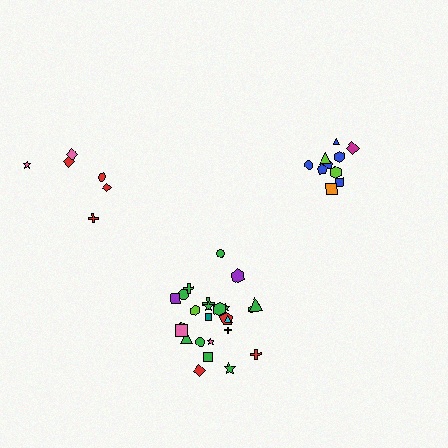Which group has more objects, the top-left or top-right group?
The top-right group.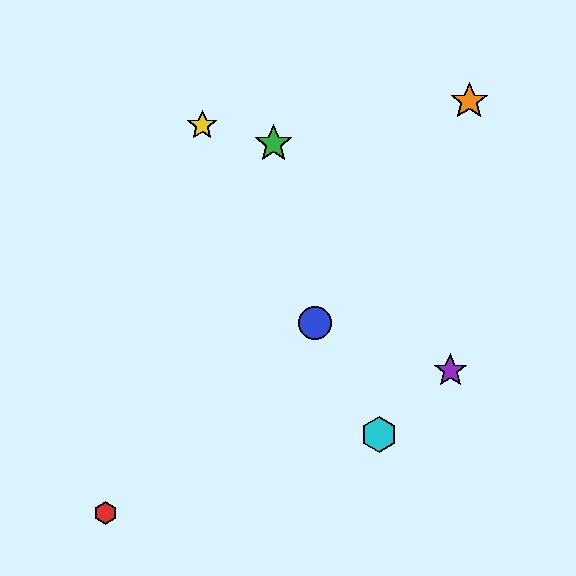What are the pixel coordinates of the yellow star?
The yellow star is at (202, 125).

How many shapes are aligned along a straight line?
3 shapes (the blue circle, the yellow star, the cyan hexagon) are aligned along a straight line.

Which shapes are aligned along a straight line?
The blue circle, the yellow star, the cyan hexagon are aligned along a straight line.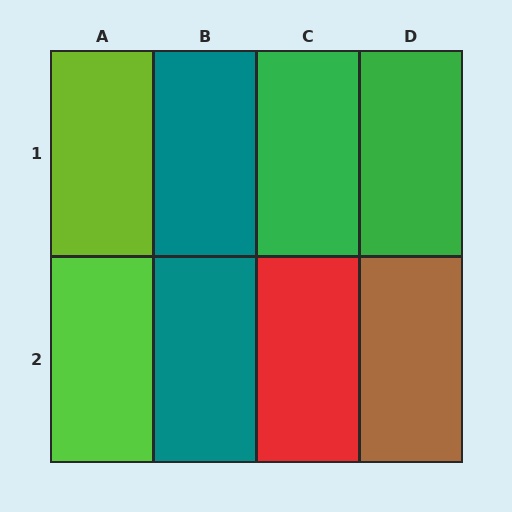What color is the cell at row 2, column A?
Lime.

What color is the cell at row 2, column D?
Brown.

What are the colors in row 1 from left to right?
Lime, teal, green, green.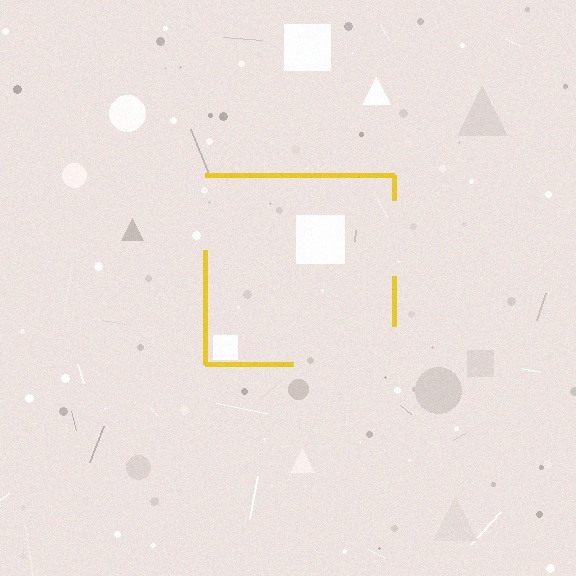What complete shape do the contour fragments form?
The contour fragments form a square.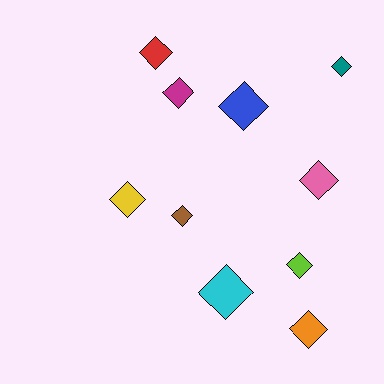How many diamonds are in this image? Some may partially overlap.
There are 10 diamonds.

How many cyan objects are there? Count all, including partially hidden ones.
There is 1 cyan object.